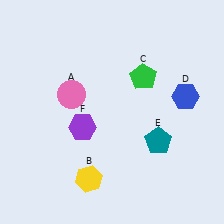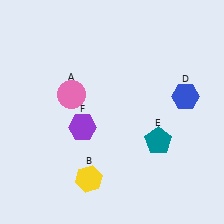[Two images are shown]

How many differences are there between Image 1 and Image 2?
There is 1 difference between the two images.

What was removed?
The green pentagon (C) was removed in Image 2.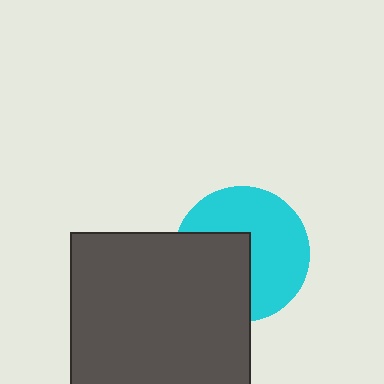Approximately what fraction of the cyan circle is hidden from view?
Roughly 41% of the cyan circle is hidden behind the dark gray square.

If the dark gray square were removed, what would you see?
You would see the complete cyan circle.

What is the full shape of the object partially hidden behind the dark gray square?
The partially hidden object is a cyan circle.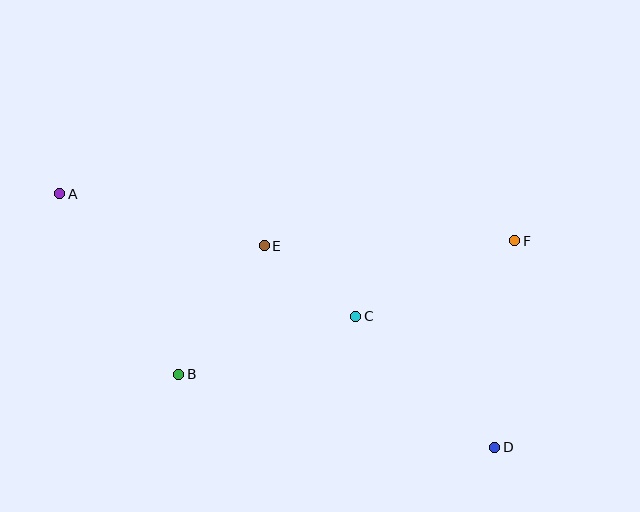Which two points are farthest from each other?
Points A and D are farthest from each other.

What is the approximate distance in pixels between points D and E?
The distance between D and E is approximately 306 pixels.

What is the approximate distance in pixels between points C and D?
The distance between C and D is approximately 191 pixels.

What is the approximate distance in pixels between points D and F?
The distance between D and F is approximately 208 pixels.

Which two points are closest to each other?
Points C and E are closest to each other.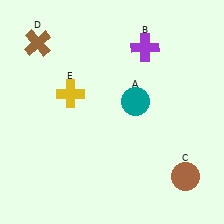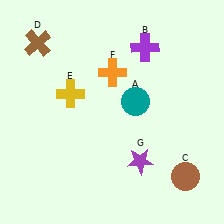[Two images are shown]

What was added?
An orange cross (F), a purple star (G) were added in Image 2.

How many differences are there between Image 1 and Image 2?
There are 2 differences between the two images.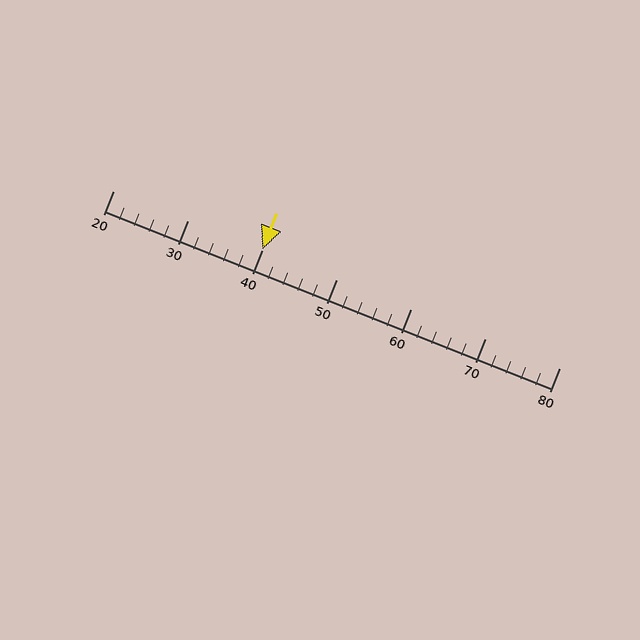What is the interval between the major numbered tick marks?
The major tick marks are spaced 10 units apart.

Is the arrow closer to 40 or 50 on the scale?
The arrow is closer to 40.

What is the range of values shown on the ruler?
The ruler shows values from 20 to 80.